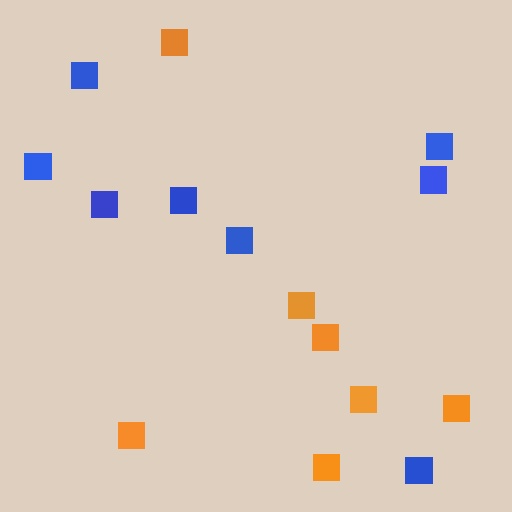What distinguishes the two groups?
There are 2 groups: one group of blue squares (8) and one group of orange squares (7).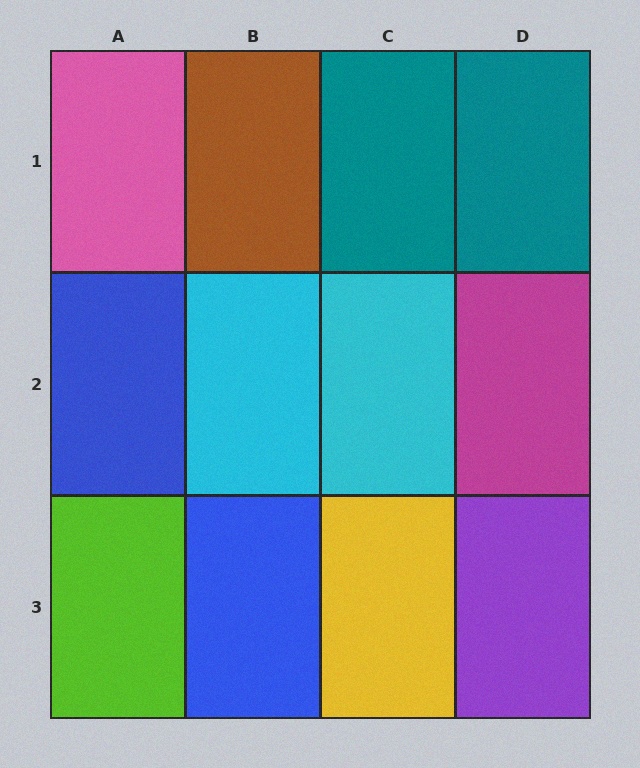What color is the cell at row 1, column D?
Teal.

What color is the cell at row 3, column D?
Purple.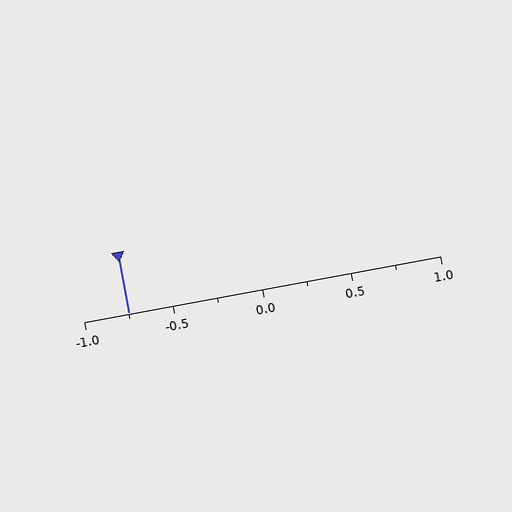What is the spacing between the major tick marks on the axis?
The major ticks are spaced 0.5 apart.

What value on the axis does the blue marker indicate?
The marker indicates approximately -0.75.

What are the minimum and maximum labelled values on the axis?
The axis runs from -1.0 to 1.0.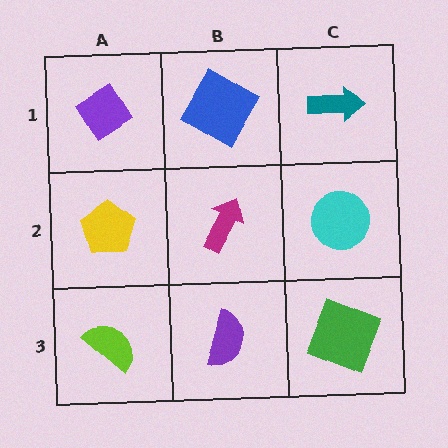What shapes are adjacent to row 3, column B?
A magenta arrow (row 2, column B), a lime semicircle (row 3, column A), a green square (row 3, column C).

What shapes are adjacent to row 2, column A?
A purple diamond (row 1, column A), a lime semicircle (row 3, column A), a magenta arrow (row 2, column B).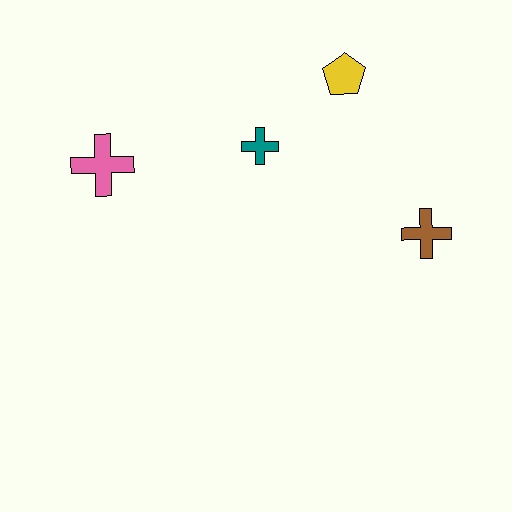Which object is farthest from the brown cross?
The pink cross is farthest from the brown cross.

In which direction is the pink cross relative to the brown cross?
The pink cross is to the left of the brown cross.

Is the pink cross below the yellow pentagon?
Yes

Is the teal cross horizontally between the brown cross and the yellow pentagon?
No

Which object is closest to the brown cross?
The yellow pentagon is closest to the brown cross.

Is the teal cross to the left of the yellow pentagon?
Yes